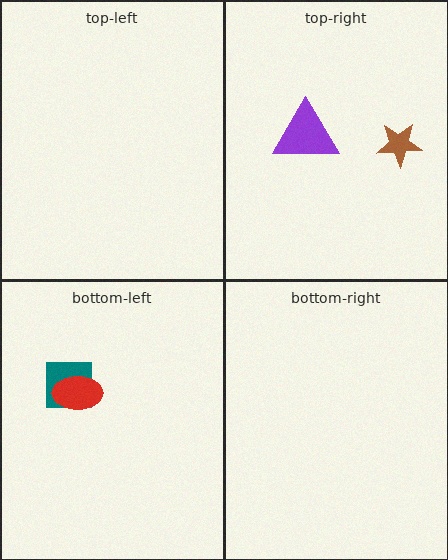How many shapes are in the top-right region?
2.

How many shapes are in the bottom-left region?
2.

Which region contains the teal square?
The bottom-left region.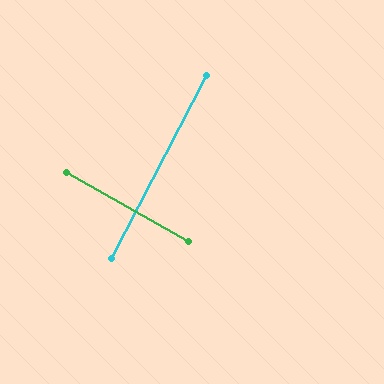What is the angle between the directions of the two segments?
Approximately 88 degrees.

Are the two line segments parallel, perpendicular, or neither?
Perpendicular — they meet at approximately 88°.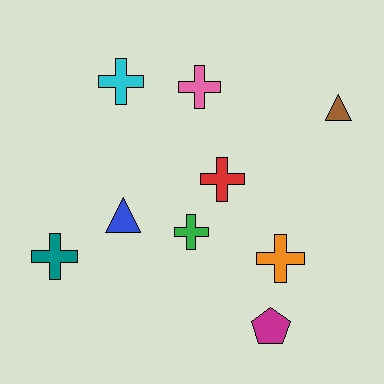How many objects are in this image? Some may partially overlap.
There are 9 objects.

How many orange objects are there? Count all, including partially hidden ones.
There is 1 orange object.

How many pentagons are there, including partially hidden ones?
There is 1 pentagon.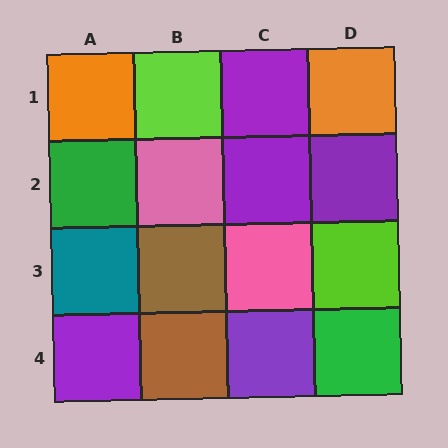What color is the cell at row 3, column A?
Teal.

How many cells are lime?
2 cells are lime.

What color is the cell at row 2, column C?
Purple.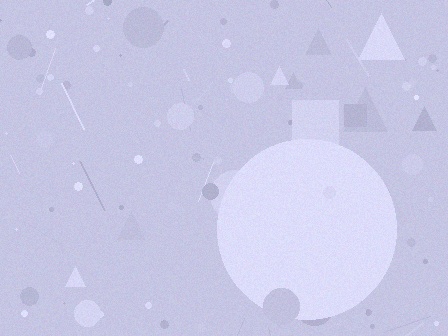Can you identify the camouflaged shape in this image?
The camouflaged shape is a circle.